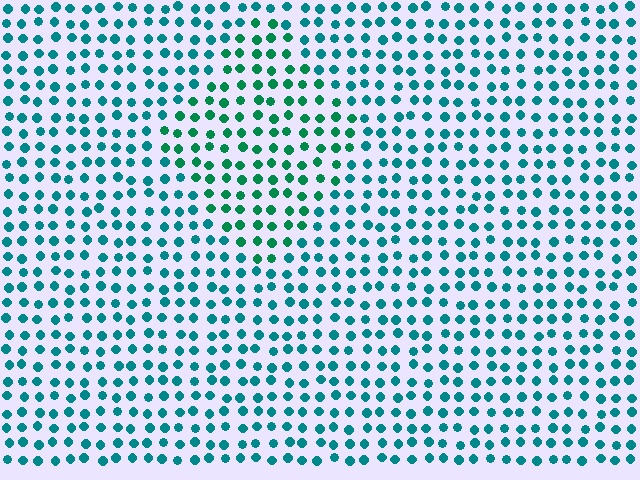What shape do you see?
I see a diamond.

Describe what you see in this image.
The image is filled with small teal elements in a uniform arrangement. A diamond-shaped region is visible where the elements are tinted to a slightly different hue, forming a subtle color boundary.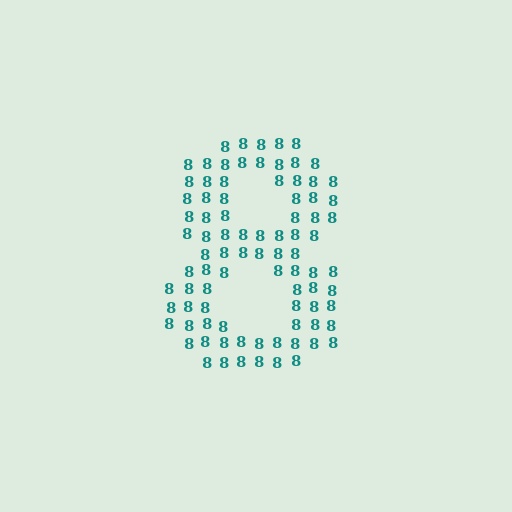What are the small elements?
The small elements are digit 8's.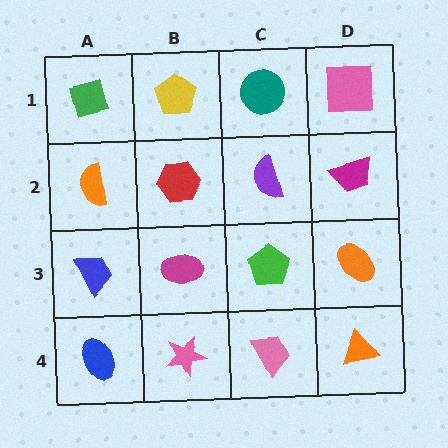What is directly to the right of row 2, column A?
A red hexagon.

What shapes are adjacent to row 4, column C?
A green pentagon (row 3, column C), a pink star (row 4, column B), an orange triangle (row 4, column D).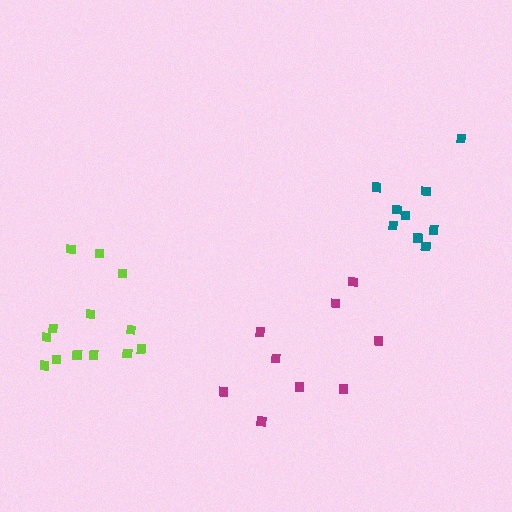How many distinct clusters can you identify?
There are 3 distinct clusters.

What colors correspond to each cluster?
The clusters are colored: lime, magenta, teal.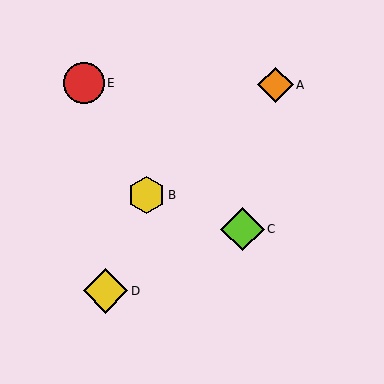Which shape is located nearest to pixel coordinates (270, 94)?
The orange diamond (labeled A) at (276, 85) is nearest to that location.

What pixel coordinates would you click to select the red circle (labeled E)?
Click at (84, 83) to select the red circle E.